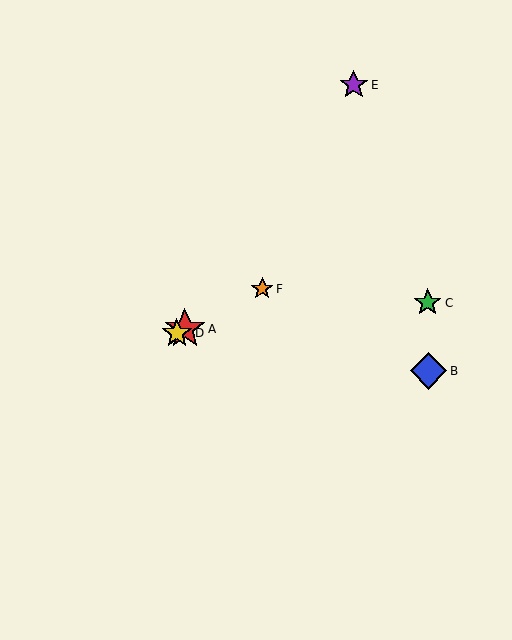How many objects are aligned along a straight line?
3 objects (A, D, F) are aligned along a straight line.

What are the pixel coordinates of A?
Object A is at (185, 329).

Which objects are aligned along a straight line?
Objects A, D, F are aligned along a straight line.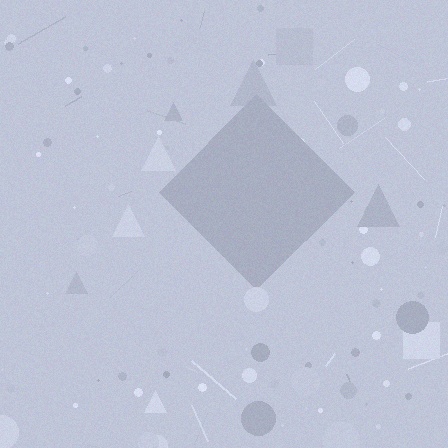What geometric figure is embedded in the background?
A diamond is embedded in the background.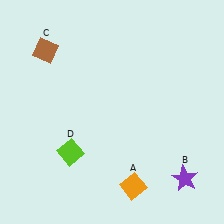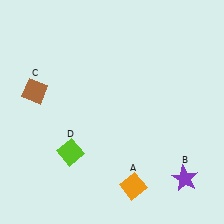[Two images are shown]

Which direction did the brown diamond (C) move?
The brown diamond (C) moved down.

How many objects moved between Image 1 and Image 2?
1 object moved between the two images.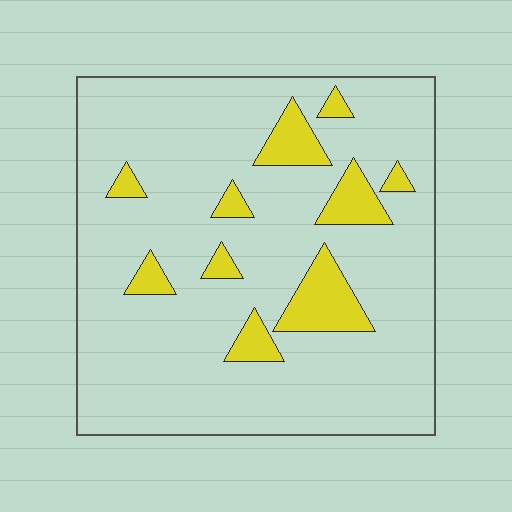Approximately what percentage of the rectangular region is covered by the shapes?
Approximately 15%.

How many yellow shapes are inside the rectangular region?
10.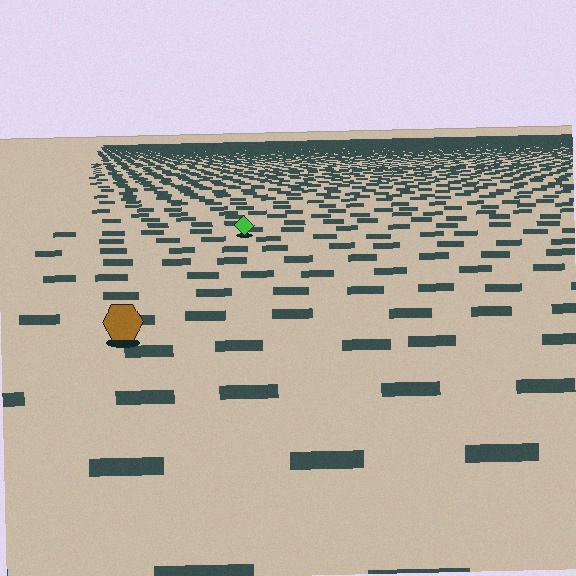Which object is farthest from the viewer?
The green diamond is farthest from the viewer. It appears smaller and the ground texture around it is denser.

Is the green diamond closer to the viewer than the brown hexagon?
No. The brown hexagon is closer — you can tell from the texture gradient: the ground texture is coarser near it.